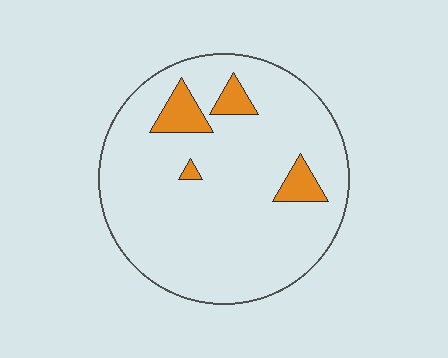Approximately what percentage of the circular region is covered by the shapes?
Approximately 10%.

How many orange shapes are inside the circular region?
4.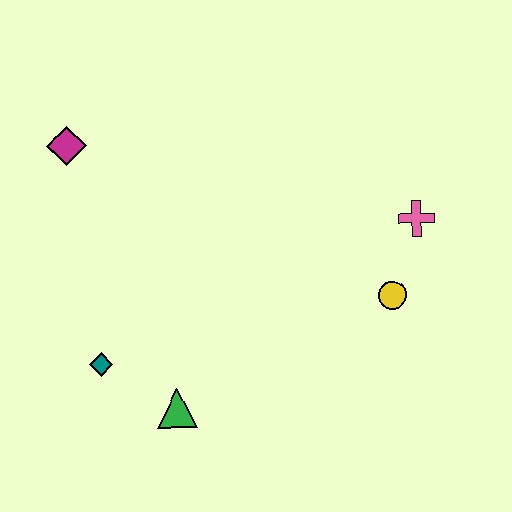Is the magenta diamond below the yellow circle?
No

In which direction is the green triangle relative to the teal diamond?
The green triangle is to the right of the teal diamond.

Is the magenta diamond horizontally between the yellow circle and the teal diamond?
No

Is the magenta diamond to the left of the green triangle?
Yes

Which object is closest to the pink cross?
The yellow circle is closest to the pink cross.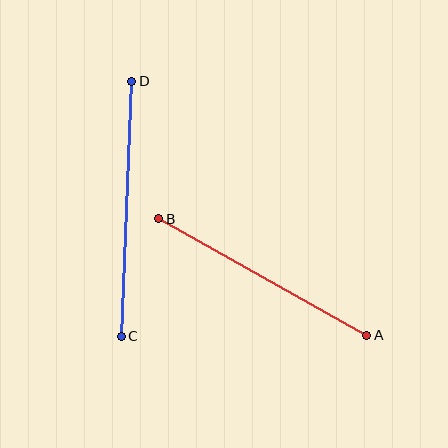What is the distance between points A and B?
The distance is approximately 239 pixels.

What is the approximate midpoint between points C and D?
The midpoint is at approximately (126, 209) pixels.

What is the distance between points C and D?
The distance is approximately 255 pixels.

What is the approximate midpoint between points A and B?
The midpoint is at approximately (263, 277) pixels.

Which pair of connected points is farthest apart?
Points C and D are farthest apart.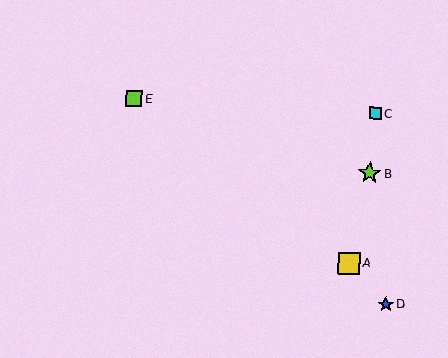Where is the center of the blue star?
The center of the blue star is at (386, 304).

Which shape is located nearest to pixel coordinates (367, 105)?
The cyan square (labeled C) at (375, 113) is nearest to that location.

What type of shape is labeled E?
Shape E is a lime square.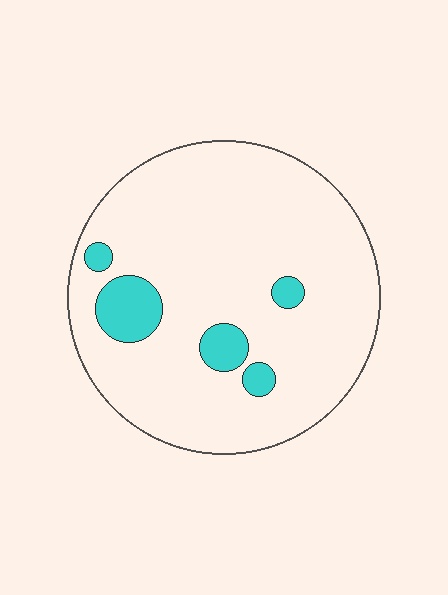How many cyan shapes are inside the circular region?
5.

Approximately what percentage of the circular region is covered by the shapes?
Approximately 10%.